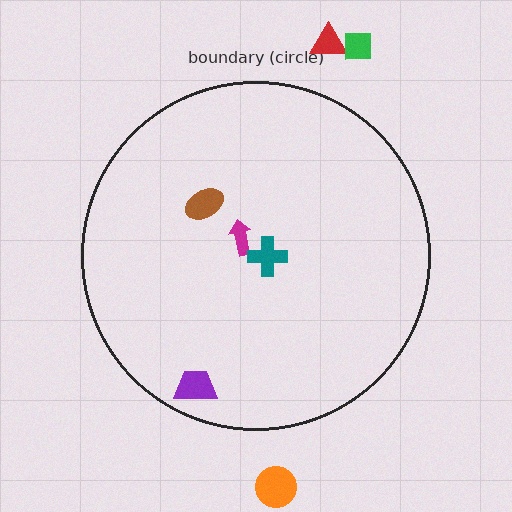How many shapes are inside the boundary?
4 inside, 3 outside.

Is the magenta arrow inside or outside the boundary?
Inside.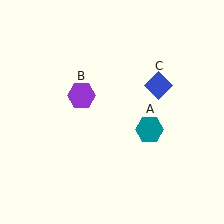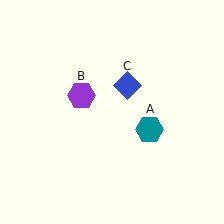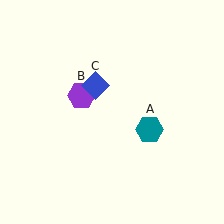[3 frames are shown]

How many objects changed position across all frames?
1 object changed position: blue diamond (object C).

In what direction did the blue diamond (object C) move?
The blue diamond (object C) moved left.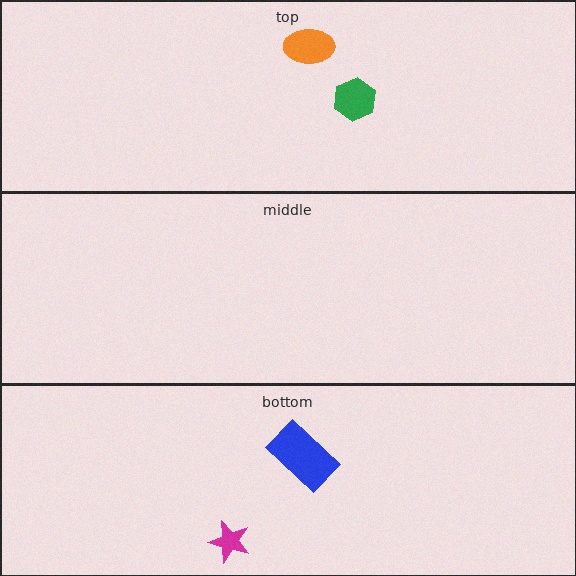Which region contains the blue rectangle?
The bottom region.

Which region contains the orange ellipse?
The top region.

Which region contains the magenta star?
The bottom region.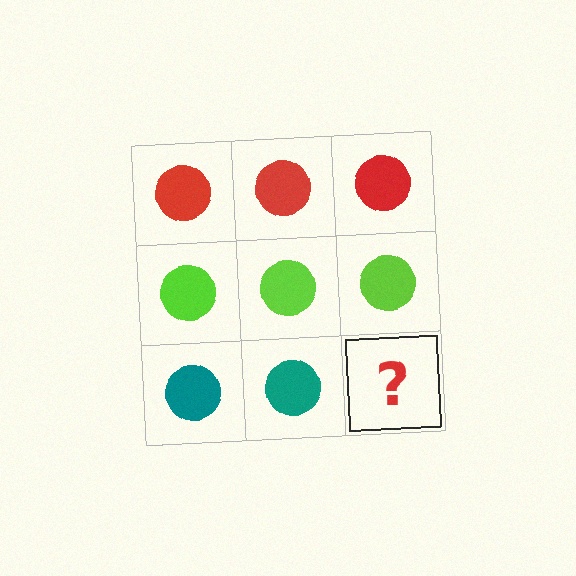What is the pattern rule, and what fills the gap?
The rule is that each row has a consistent color. The gap should be filled with a teal circle.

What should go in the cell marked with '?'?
The missing cell should contain a teal circle.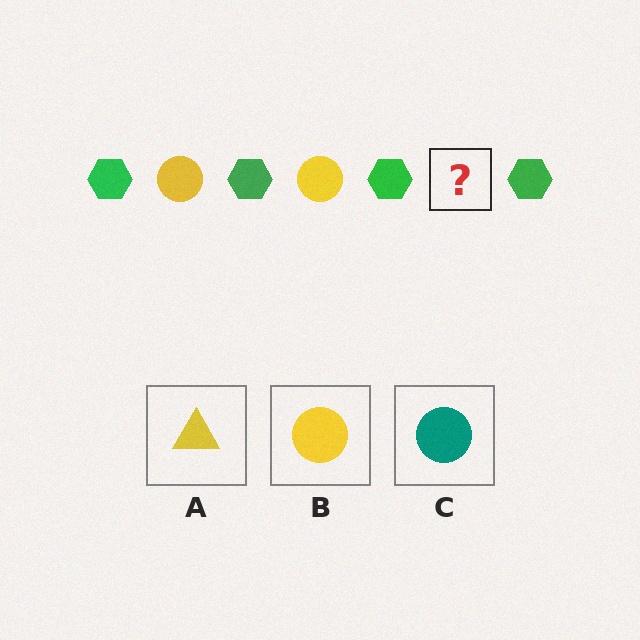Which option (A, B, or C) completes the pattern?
B.